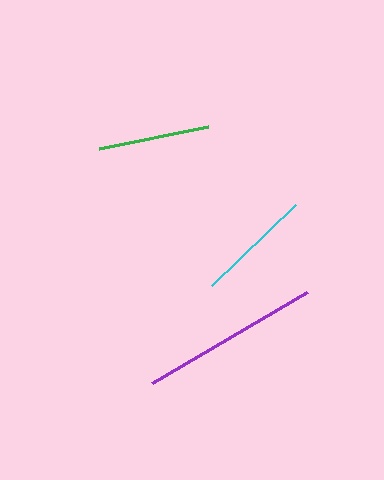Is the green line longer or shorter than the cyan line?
The cyan line is longer than the green line.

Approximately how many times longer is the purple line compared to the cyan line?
The purple line is approximately 1.5 times the length of the cyan line.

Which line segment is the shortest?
The green line is the shortest at approximately 110 pixels.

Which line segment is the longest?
The purple line is the longest at approximately 180 pixels.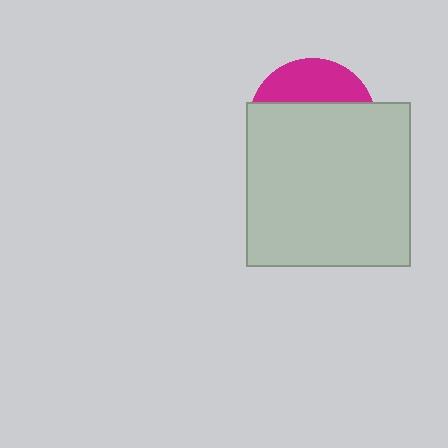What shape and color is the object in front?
The object in front is a light gray square.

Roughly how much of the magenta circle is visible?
A small part of it is visible (roughly 30%).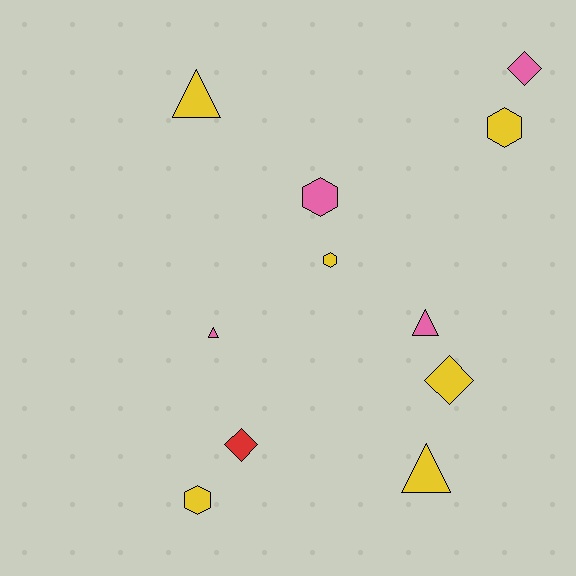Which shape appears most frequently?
Triangle, with 4 objects.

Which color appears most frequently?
Yellow, with 6 objects.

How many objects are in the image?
There are 11 objects.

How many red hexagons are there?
There are no red hexagons.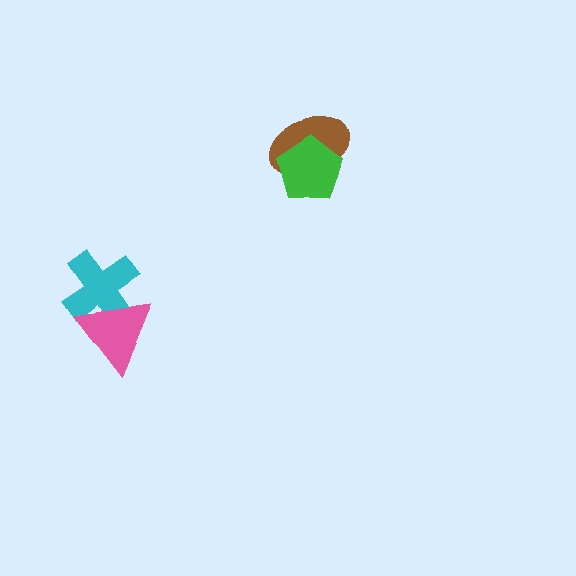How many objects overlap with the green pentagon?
1 object overlaps with the green pentagon.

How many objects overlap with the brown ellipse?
1 object overlaps with the brown ellipse.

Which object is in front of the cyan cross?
The pink triangle is in front of the cyan cross.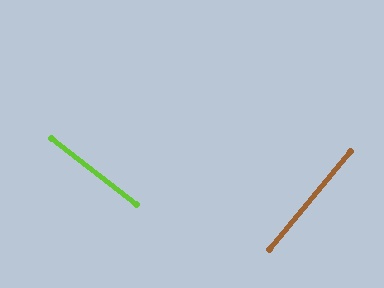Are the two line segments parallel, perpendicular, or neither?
Perpendicular — they meet at approximately 88°.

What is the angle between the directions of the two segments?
Approximately 88 degrees.